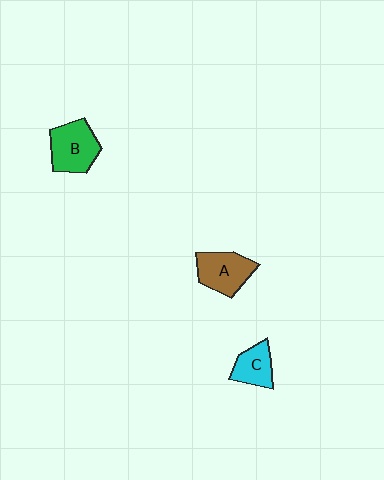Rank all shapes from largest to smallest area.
From largest to smallest: B (green), A (brown), C (cyan).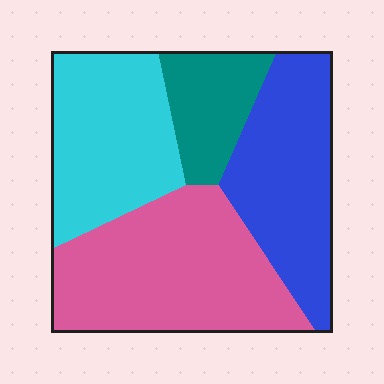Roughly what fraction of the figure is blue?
Blue covers 26% of the figure.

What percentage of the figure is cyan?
Cyan covers roughly 25% of the figure.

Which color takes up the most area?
Pink, at roughly 35%.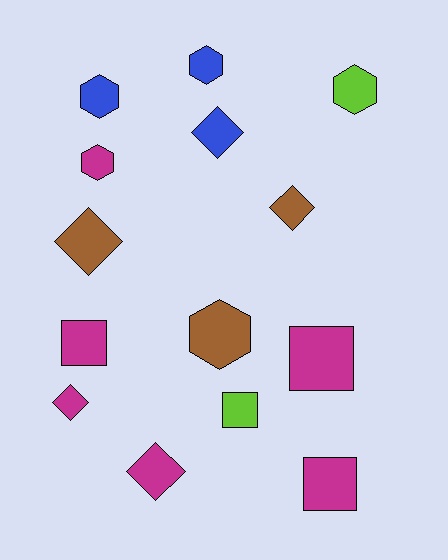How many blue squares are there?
There are no blue squares.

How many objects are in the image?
There are 14 objects.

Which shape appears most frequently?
Diamond, with 5 objects.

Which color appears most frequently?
Magenta, with 6 objects.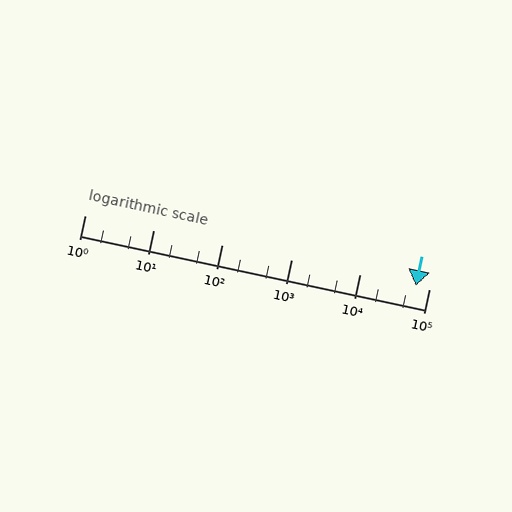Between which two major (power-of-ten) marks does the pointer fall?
The pointer is between 10000 and 100000.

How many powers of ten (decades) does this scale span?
The scale spans 5 decades, from 1 to 100000.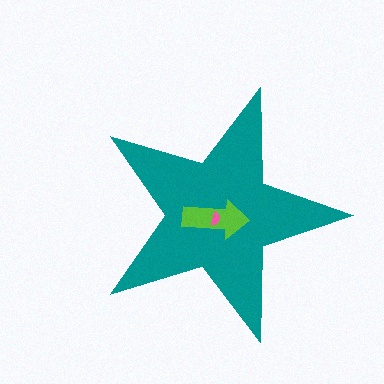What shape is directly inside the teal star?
The lime arrow.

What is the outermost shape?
The teal star.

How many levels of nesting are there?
3.